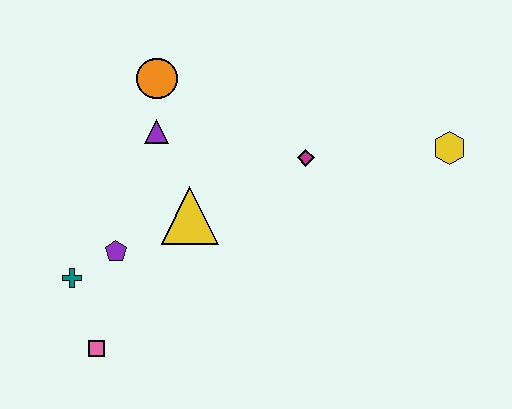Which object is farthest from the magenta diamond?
The pink square is farthest from the magenta diamond.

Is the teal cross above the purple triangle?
No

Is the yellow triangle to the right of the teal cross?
Yes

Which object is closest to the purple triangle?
The orange circle is closest to the purple triangle.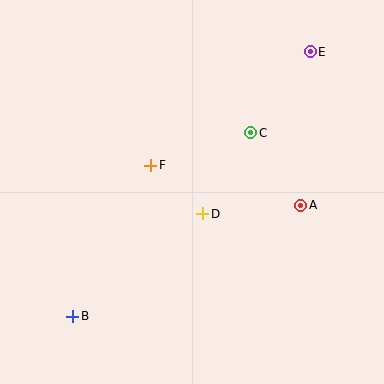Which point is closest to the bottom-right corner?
Point A is closest to the bottom-right corner.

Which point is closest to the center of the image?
Point D at (203, 214) is closest to the center.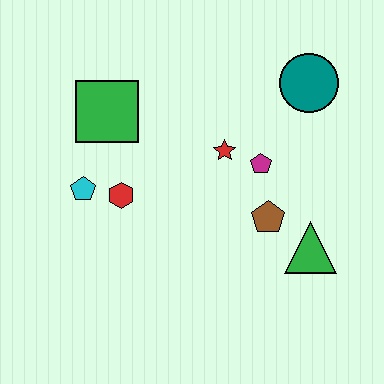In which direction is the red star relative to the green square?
The red star is to the right of the green square.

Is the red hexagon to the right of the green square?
Yes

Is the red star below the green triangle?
No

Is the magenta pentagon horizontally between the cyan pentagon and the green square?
No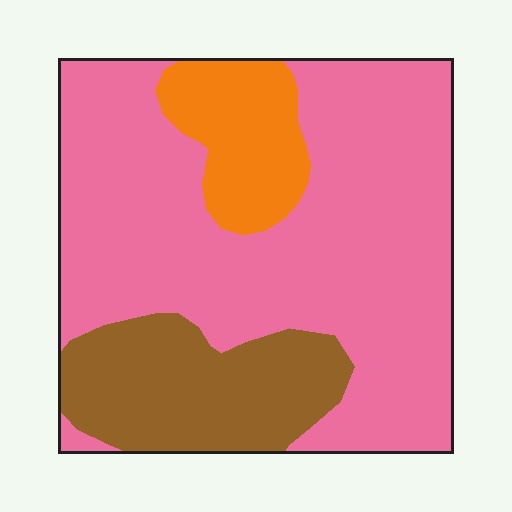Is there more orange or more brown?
Brown.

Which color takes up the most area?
Pink, at roughly 65%.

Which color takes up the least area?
Orange, at roughly 10%.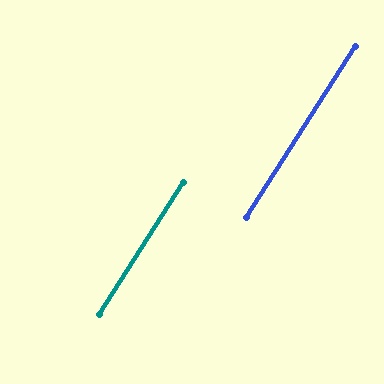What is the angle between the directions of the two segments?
Approximately 0 degrees.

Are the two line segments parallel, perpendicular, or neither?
Parallel — their directions differ by only 0.1°.